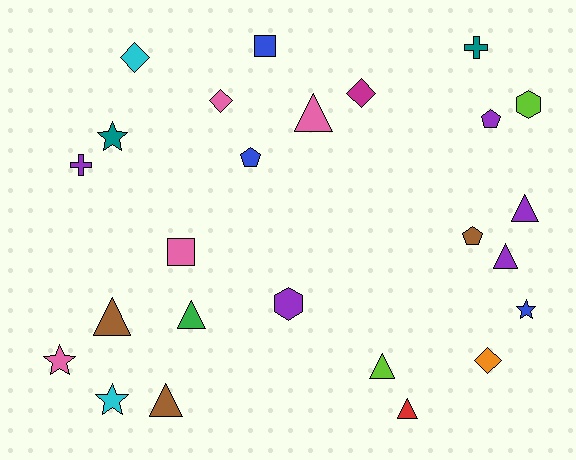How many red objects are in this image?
There is 1 red object.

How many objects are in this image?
There are 25 objects.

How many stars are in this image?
There are 4 stars.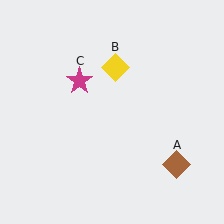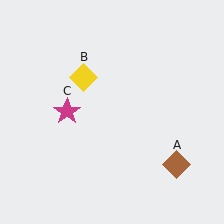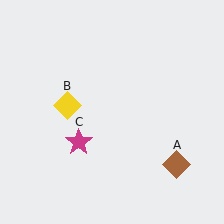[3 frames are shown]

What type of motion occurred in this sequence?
The yellow diamond (object B), magenta star (object C) rotated counterclockwise around the center of the scene.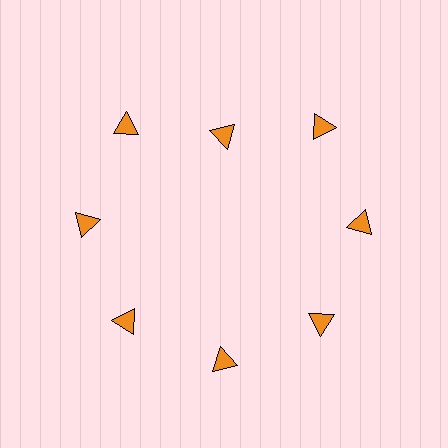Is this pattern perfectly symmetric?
No. The 8 orange triangles are arranged in a ring, but one element near the 12 o'clock position is pulled inward toward the center, breaking the 8-fold rotational symmetry.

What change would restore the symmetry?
The symmetry would be restored by moving it outward, back onto the ring so that all 8 triangles sit at equal angles and equal distance from the center.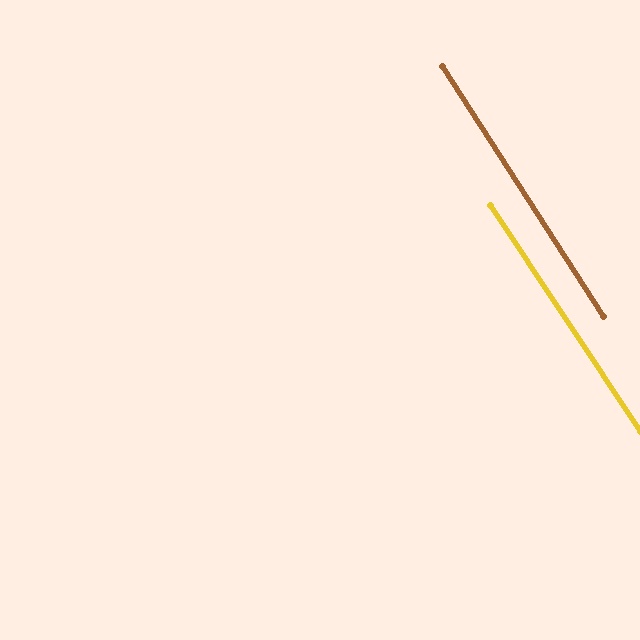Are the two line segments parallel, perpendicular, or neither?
Parallel — their directions differ by only 1.0°.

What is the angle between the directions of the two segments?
Approximately 1 degree.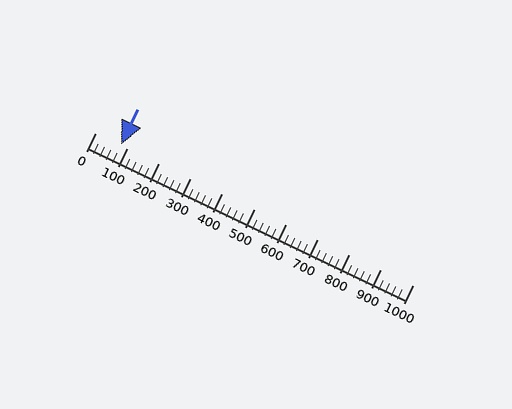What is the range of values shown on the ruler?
The ruler shows values from 0 to 1000.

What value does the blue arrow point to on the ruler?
The blue arrow points to approximately 80.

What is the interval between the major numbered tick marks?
The major tick marks are spaced 100 units apart.